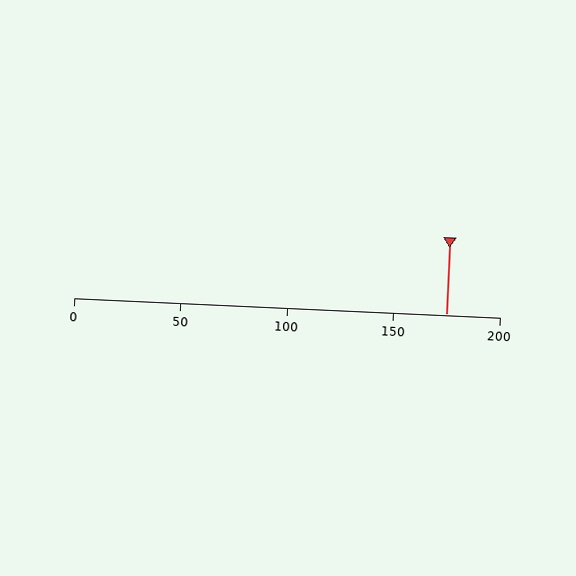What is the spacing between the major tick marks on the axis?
The major ticks are spaced 50 apart.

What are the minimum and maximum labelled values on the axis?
The axis runs from 0 to 200.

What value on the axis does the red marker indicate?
The marker indicates approximately 175.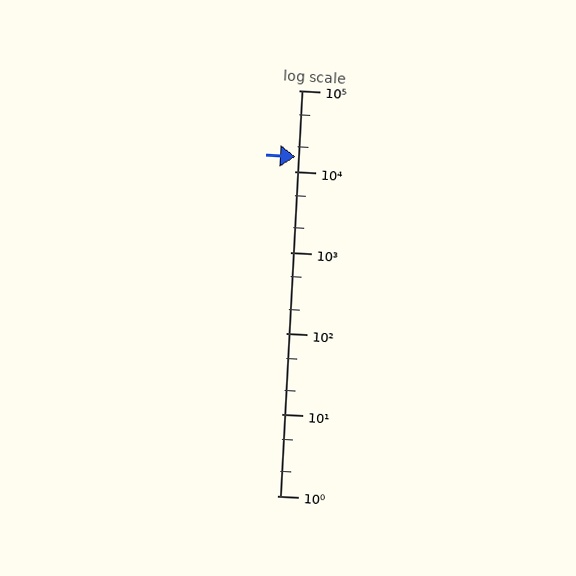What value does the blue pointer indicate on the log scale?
The pointer indicates approximately 15000.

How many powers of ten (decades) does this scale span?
The scale spans 5 decades, from 1 to 100000.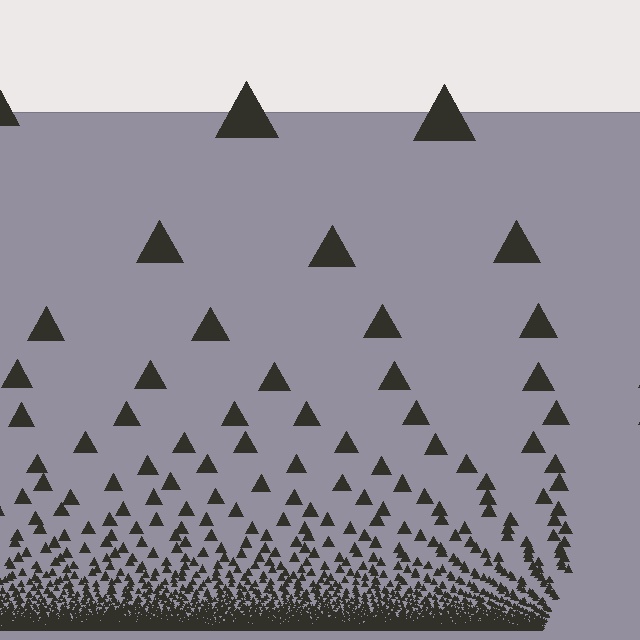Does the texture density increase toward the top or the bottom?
Density increases toward the bottom.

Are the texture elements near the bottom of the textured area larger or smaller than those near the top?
Smaller. The gradient is inverted — elements near the bottom are smaller and denser.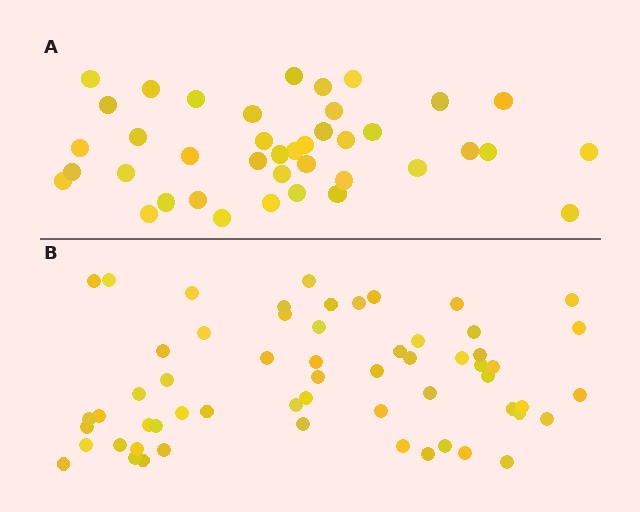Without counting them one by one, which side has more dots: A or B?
Region B (the bottom region) has more dots.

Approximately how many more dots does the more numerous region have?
Region B has approximately 20 more dots than region A.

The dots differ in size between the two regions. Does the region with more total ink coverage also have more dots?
No. Region A has more total ink coverage because its dots are larger, but region B actually contains more individual dots. Total area can be misleading — the number of items is what matters here.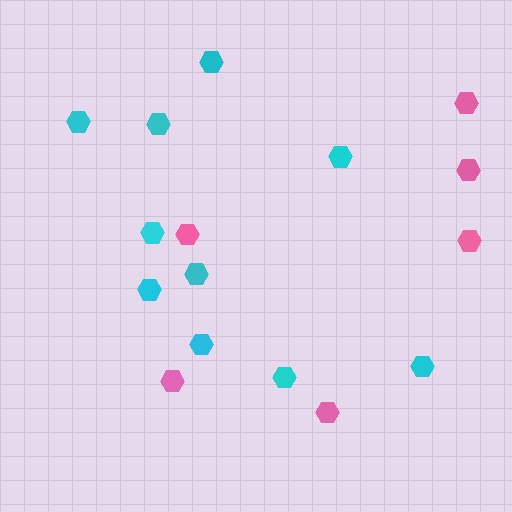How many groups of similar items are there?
There are 2 groups: one group of pink hexagons (6) and one group of cyan hexagons (10).